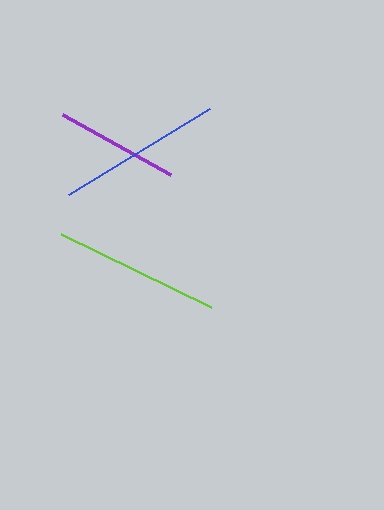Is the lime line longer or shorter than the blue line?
The lime line is longer than the blue line.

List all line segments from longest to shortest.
From longest to shortest: lime, blue, purple.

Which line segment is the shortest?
The purple line is the shortest at approximately 124 pixels.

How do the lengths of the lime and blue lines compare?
The lime and blue lines are approximately the same length.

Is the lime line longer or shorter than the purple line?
The lime line is longer than the purple line.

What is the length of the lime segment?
The lime segment is approximately 167 pixels long.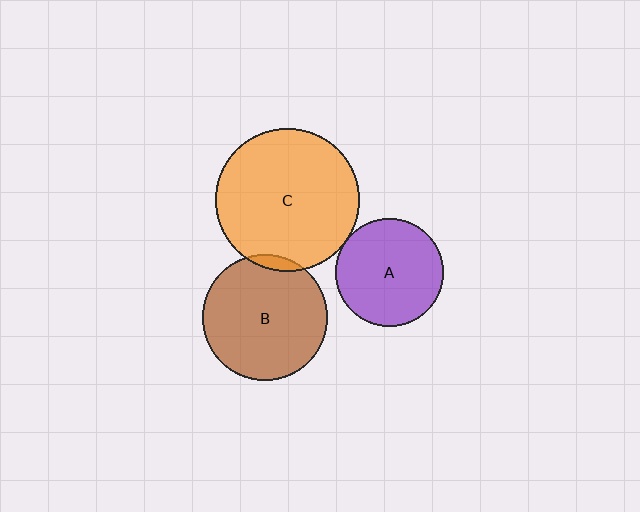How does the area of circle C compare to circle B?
Approximately 1.3 times.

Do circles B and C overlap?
Yes.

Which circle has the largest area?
Circle C (orange).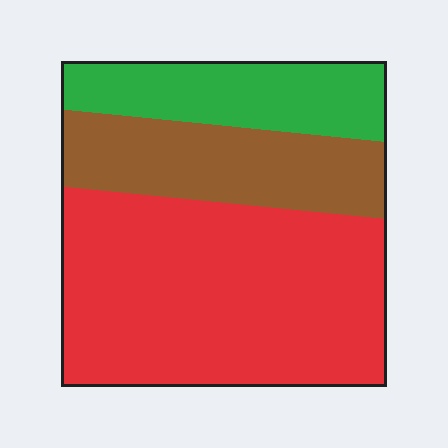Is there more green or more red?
Red.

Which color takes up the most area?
Red, at roughly 55%.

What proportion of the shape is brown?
Brown takes up about one quarter (1/4) of the shape.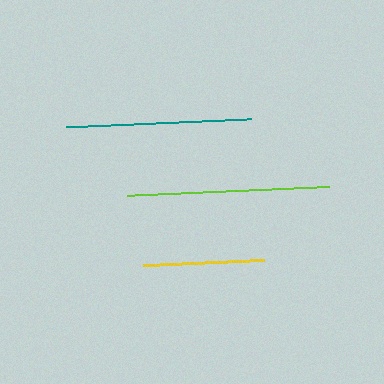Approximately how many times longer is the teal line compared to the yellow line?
The teal line is approximately 1.5 times the length of the yellow line.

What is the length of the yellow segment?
The yellow segment is approximately 122 pixels long.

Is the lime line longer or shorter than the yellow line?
The lime line is longer than the yellow line.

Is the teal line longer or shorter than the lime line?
The lime line is longer than the teal line.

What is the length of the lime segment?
The lime segment is approximately 202 pixels long.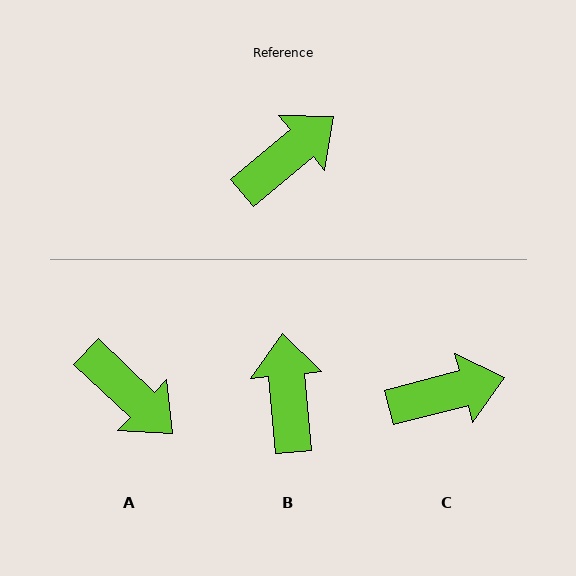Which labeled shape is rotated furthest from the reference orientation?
A, about 83 degrees away.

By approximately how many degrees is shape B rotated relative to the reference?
Approximately 56 degrees counter-clockwise.